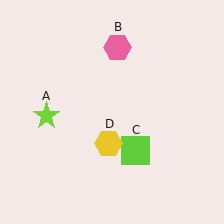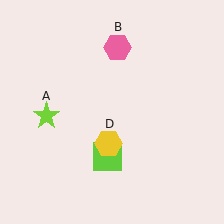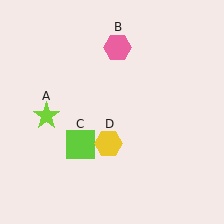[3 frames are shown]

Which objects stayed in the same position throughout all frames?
Lime star (object A) and pink hexagon (object B) and yellow hexagon (object D) remained stationary.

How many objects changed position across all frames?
1 object changed position: lime square (object C).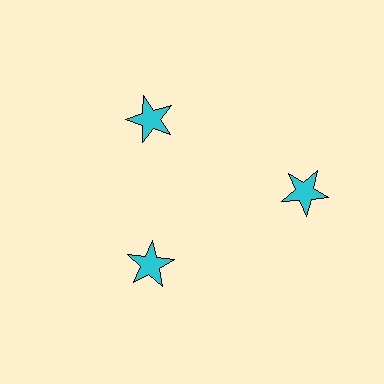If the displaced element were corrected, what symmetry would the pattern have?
It would have 3-fold rotational symmetry — the pattern would map onto itself every 120 degrees.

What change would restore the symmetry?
The symmetry would be restored by moving it inward, back onto the ring so that all 3 stars sit at equal angles and equal distance from the center.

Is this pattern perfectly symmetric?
No. The 3 cyan stars are arranged in a ring, but one element near the 3 o'clock position is pushed outward from the center, breaking the 3-fold rotational symmetry.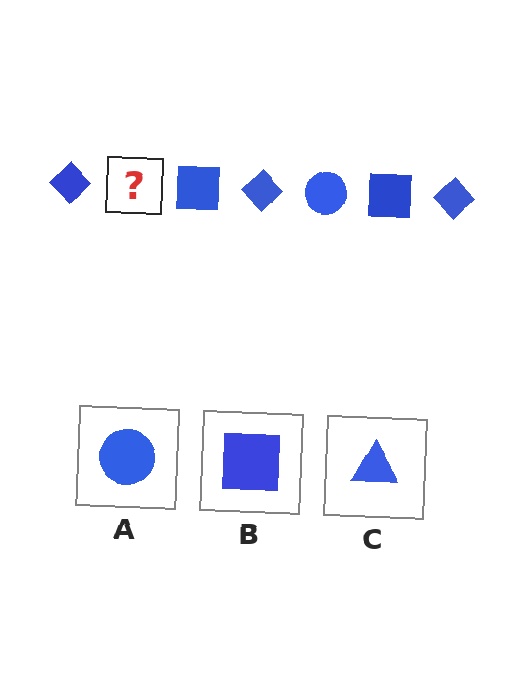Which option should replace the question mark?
Option A.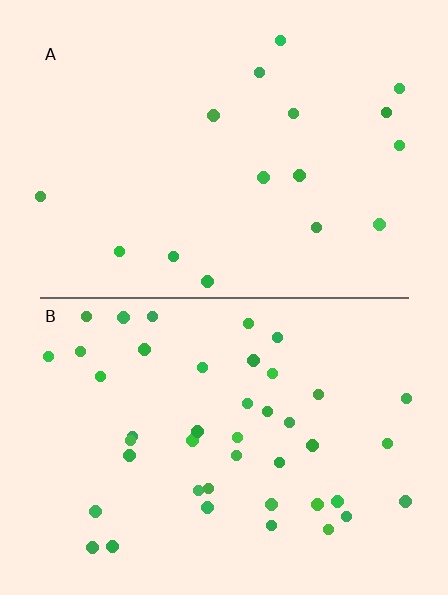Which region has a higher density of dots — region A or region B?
B (the bottom).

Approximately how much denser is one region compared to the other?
Approximately 2.7× — region B over region A.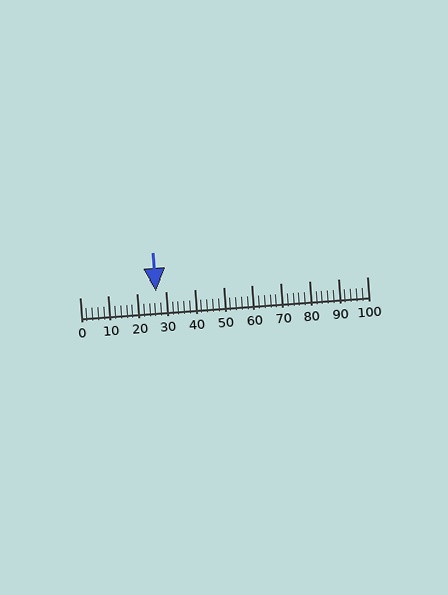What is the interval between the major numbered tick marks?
The major tick marks are spaced 10 units apart.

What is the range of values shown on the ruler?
The ruler shows values from 0 to 100.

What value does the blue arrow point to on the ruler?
The blue arrow points to approximately 27.